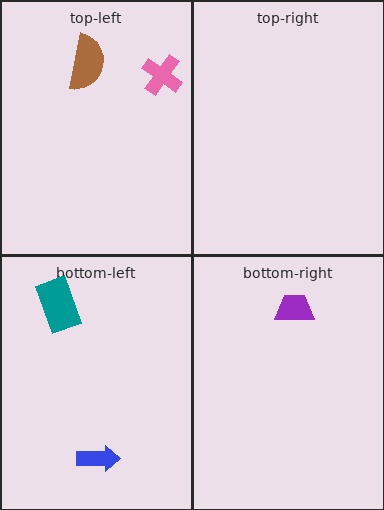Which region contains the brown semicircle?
The top-left region.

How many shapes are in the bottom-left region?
2.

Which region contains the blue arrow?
The bottom-left region.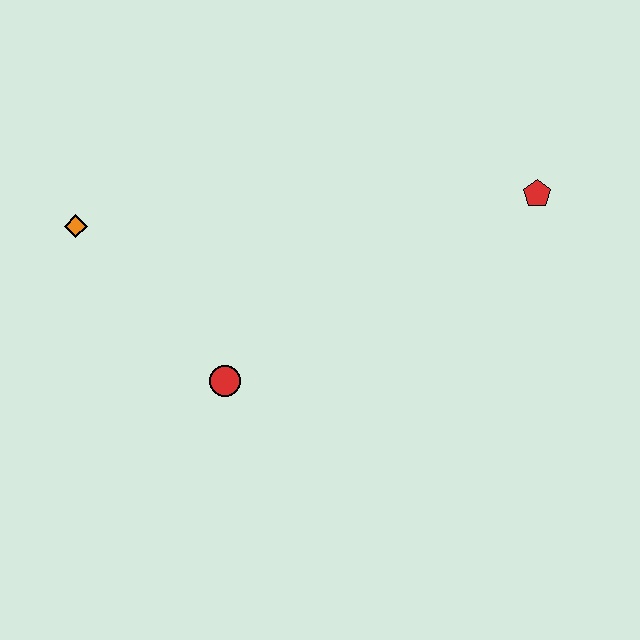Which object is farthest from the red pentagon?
The orange diamond is farthest from the red pentagon.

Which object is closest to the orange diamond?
The red circle is closest to the orange diamond.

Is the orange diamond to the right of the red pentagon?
No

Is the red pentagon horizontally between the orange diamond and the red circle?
No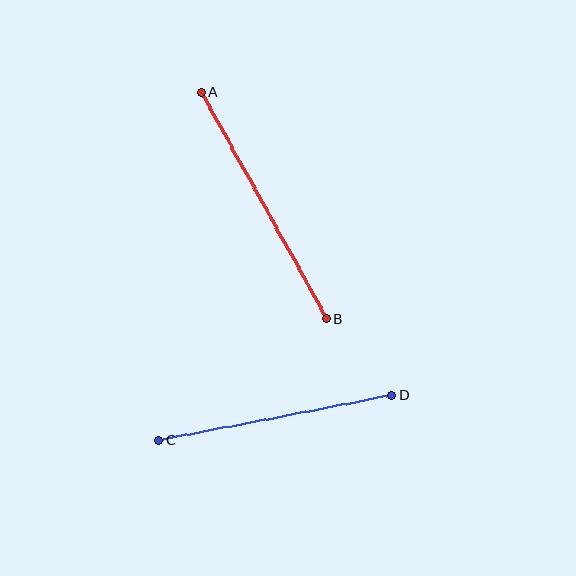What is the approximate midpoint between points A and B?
The midpoint is at approximately (264, 205) pixels.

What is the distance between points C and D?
The distance is approximately 237 pixels.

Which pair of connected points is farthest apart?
Points A and B are farthest apart.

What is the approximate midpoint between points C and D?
The midpoint is at approximately (275, 417) pixels.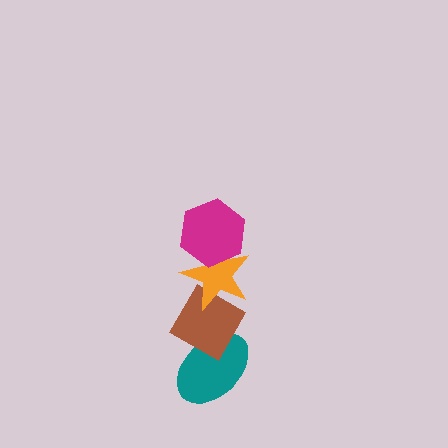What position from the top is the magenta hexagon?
The magenta hexagon is 1st from the top.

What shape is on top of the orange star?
The magenta hexagon is on top of the orange star.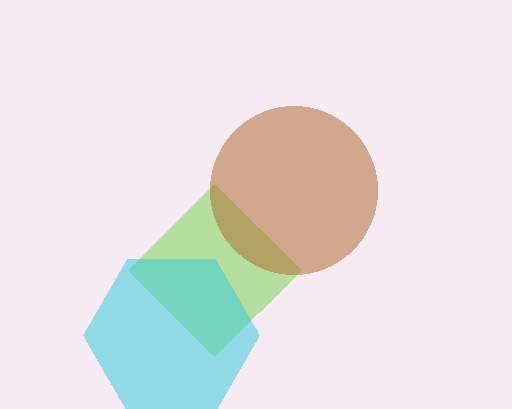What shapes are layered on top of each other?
The layered shapes are: a lime diamond, a cyan hexagon, a brown circle.